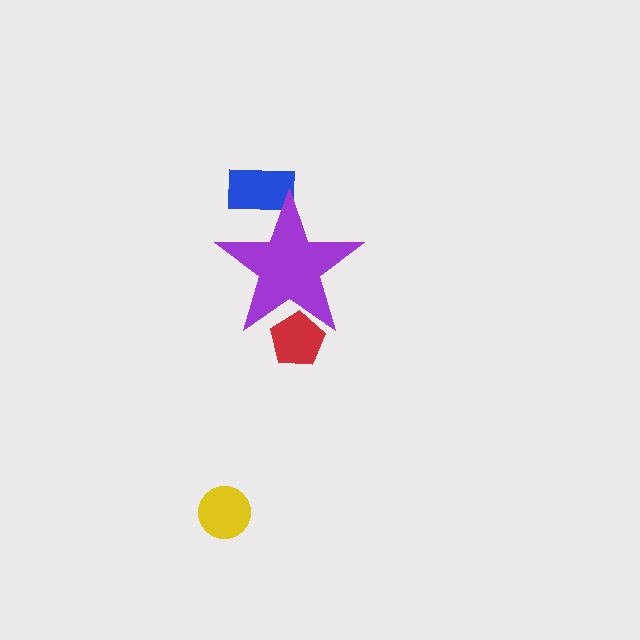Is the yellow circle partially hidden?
No, the yellow circle is fully visible.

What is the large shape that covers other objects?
A purple star.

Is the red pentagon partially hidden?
Yes, the red pentagon is partially hidden behind the purple star.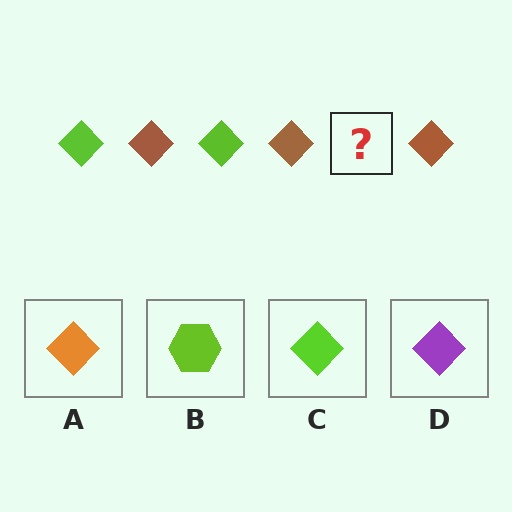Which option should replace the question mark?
Option C.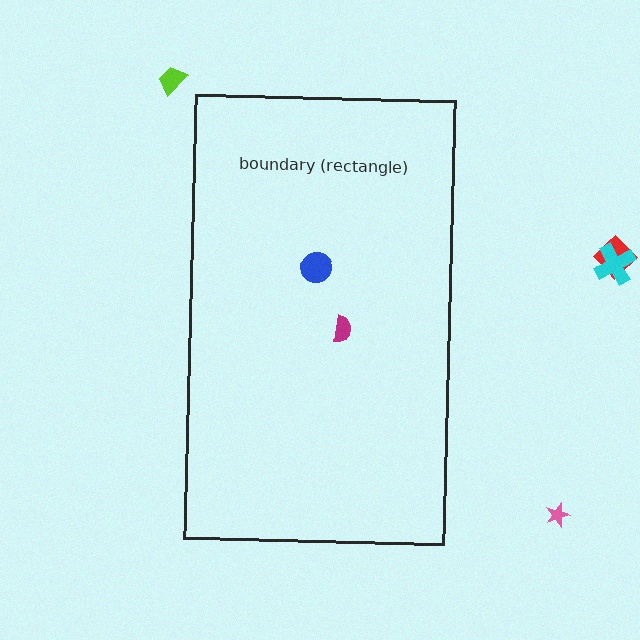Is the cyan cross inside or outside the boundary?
Outside.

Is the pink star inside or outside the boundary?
Outside.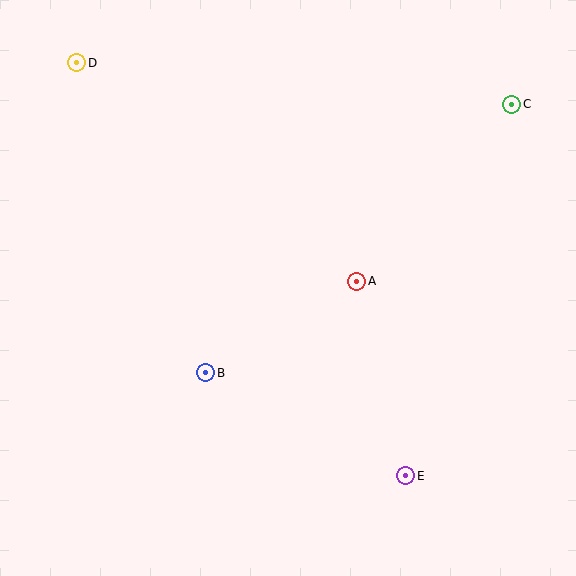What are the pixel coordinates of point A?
Point A is at (357, 282).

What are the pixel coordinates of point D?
Point D is at (77, 63).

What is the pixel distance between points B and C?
The distance between B and C is 407 pixels.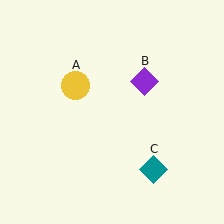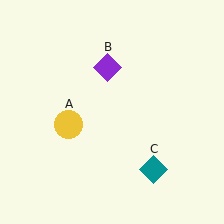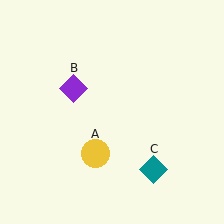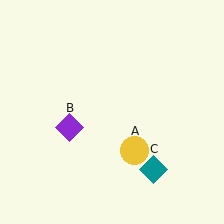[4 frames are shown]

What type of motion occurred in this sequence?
The yellow circle (object A), purple diamond (object B) rotated counterclockwise around the center of the scene.